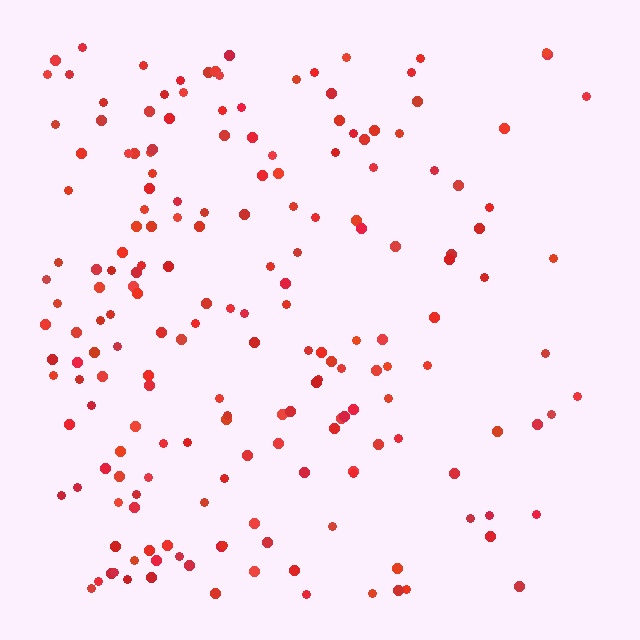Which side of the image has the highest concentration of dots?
The left.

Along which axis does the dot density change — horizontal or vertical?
Horizontal.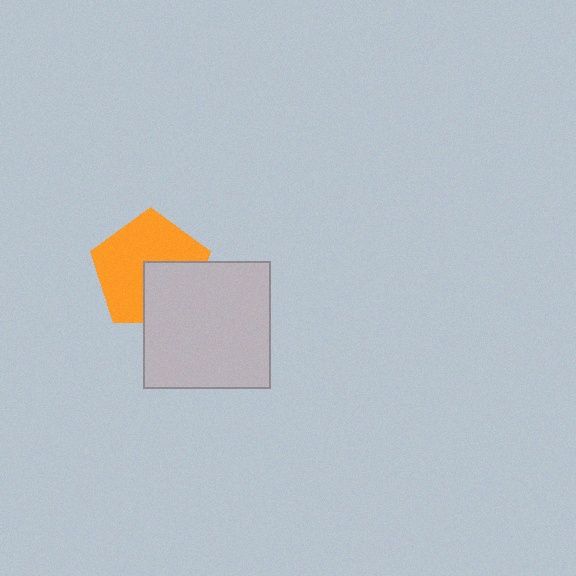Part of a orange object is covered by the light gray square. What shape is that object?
It is a pentagon.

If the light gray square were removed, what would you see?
You would see the complete orange pentagon.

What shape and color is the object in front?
The object in front is a light gray square.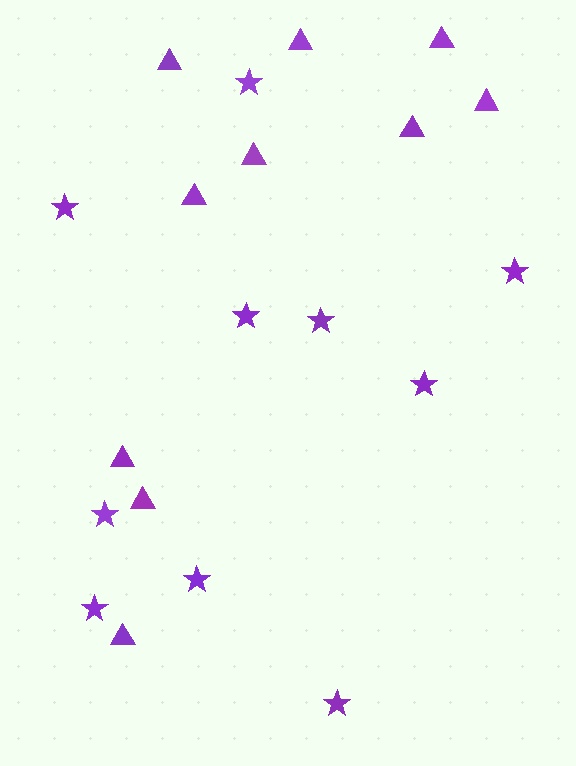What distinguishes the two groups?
There are 2 groups: one group of triangles (10) and one group of stars (10).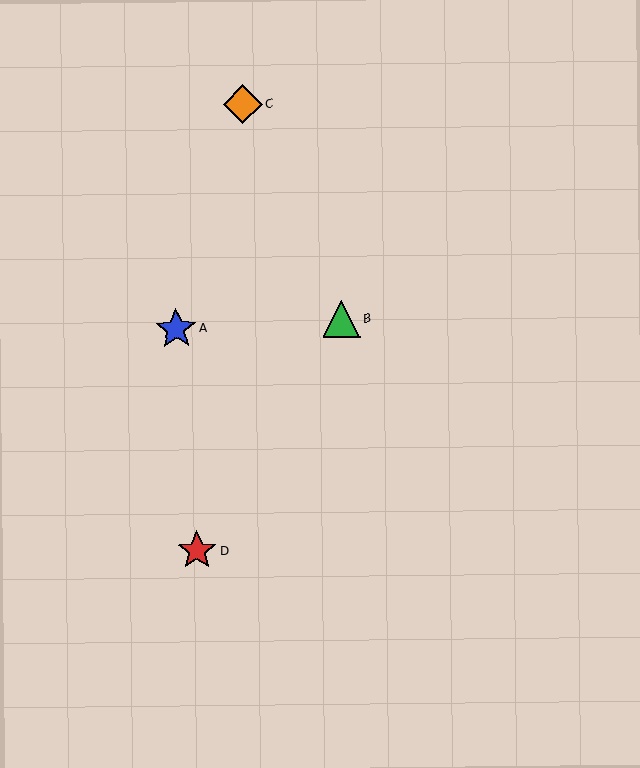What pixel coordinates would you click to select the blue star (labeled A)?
Click at (176, 329) to select the blue star A.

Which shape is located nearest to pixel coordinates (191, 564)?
The red star (labeled D) at (197, 551) is nearest to that location.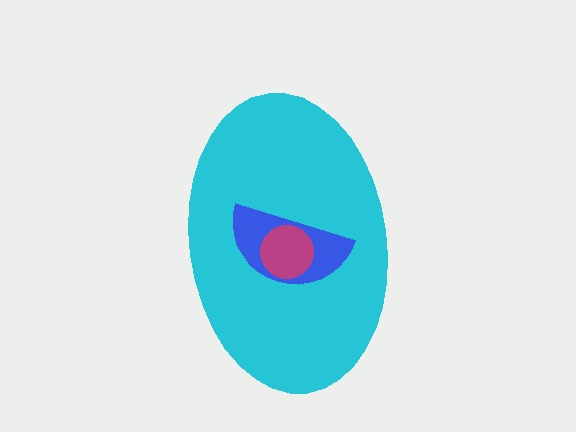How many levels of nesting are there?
3.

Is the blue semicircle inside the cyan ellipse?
Yes.